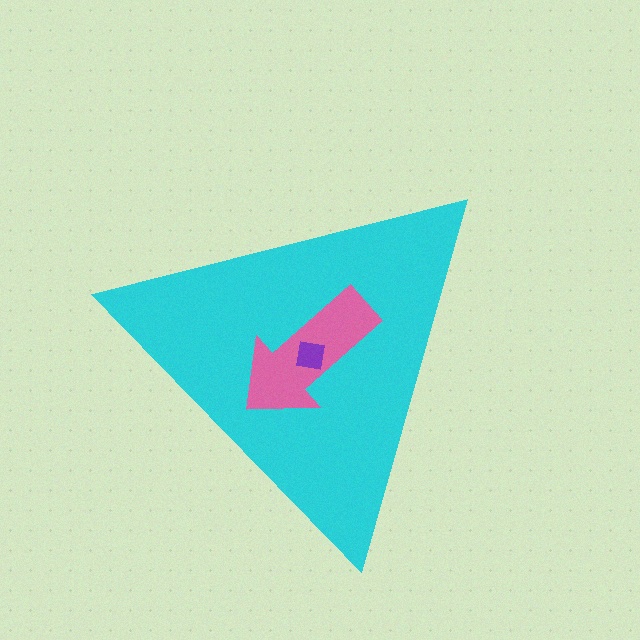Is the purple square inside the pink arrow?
Yes.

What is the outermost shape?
The cyan triangle.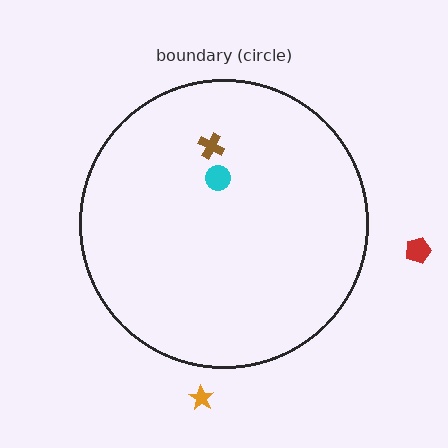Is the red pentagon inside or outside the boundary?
Outside.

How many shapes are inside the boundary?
2 inside, 2 outside.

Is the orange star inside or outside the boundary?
Outside.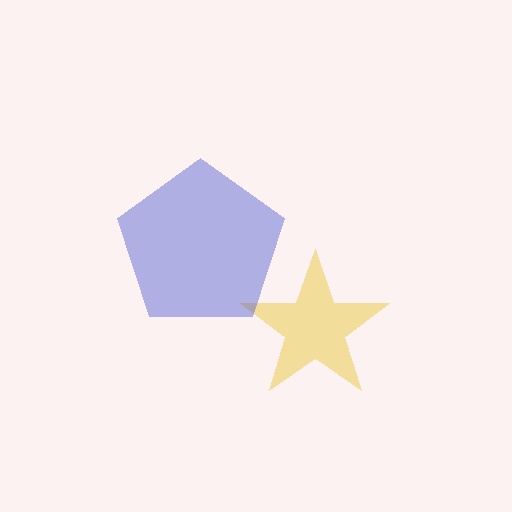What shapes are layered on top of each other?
The layered shapes are: a yellow star, a blue pentagon.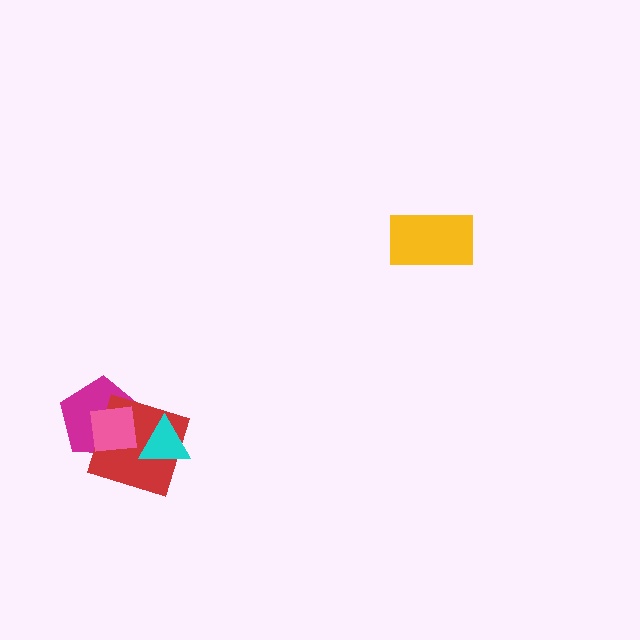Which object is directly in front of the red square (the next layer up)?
The pink square is directly in front of the red square.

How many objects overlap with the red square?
3 objects overlap with the red square.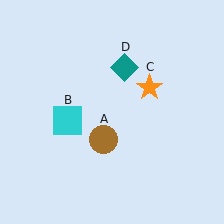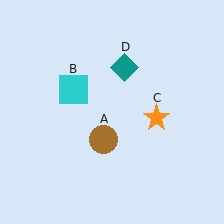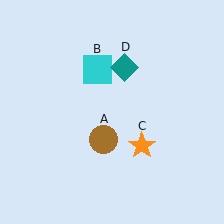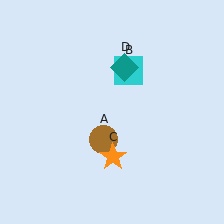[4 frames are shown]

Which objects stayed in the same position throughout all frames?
Brown circle (object A) and teal diamond (object D) remained stationary.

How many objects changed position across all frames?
2 objects changed position: cyan square (object B), orange star (object C).